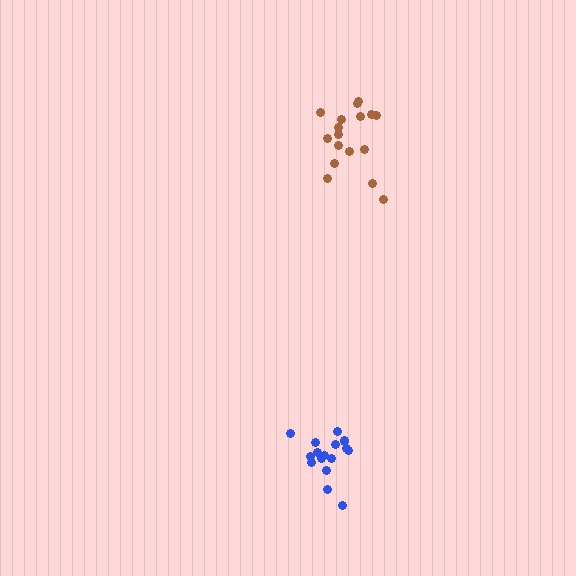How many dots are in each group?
Group 1: 17 dots, Group 2: 17 dots (34 total).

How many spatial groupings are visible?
There are 2 spatial groupings.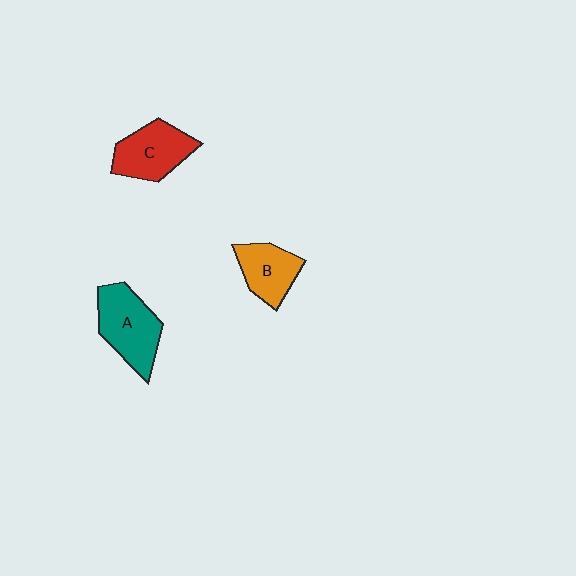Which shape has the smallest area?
Shape B (orange).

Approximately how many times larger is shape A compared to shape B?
Approximately 1.4 times.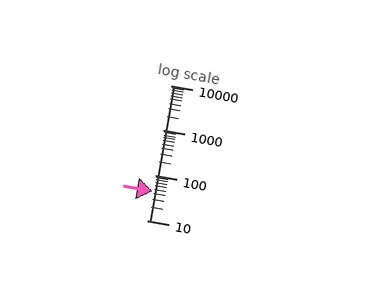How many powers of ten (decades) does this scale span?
The scale spans 3 decades, from 10 to 10000.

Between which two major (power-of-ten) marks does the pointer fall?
The pointer is between 10 and 100.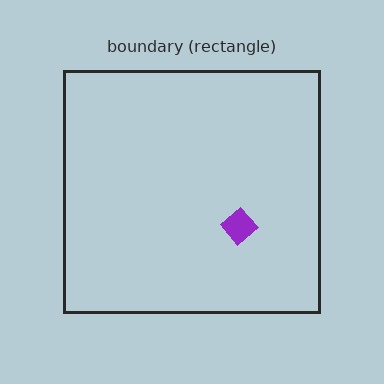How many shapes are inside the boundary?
1 inside, 0 outside.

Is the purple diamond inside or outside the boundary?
Inside.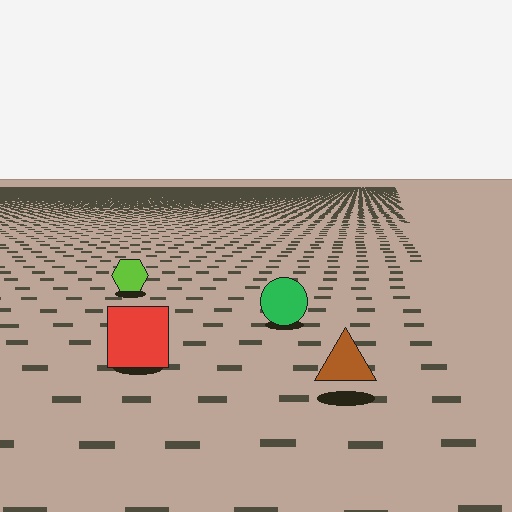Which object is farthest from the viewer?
The lime hexagon is farthest from the viewer. It appears smaller and the ground texture around it is denser.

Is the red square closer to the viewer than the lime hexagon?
Yes. The red square is closer — you can tell from the texture gradient: the ground texture is coarser near it.